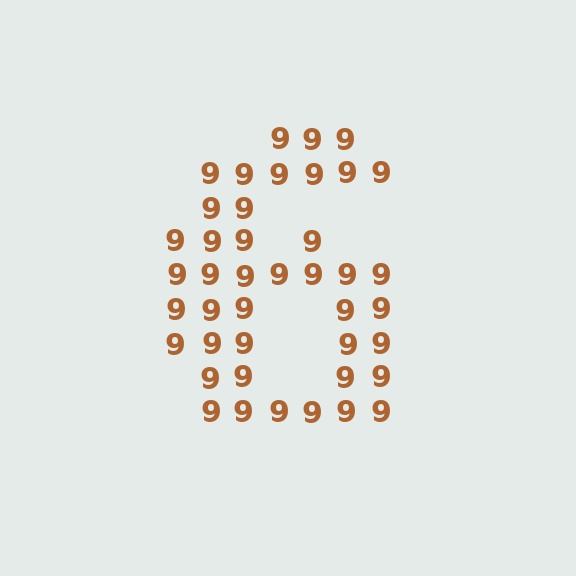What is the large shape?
The large shape is the digit 6.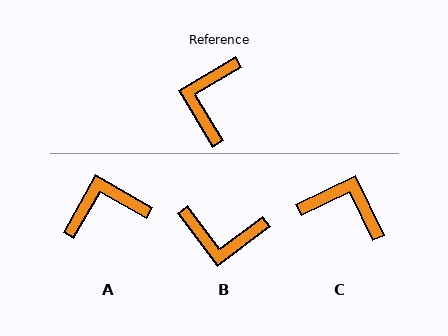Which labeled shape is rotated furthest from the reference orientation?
B, about 96 degrees away.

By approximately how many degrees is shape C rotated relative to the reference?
Approximately 95 degrees clockwise.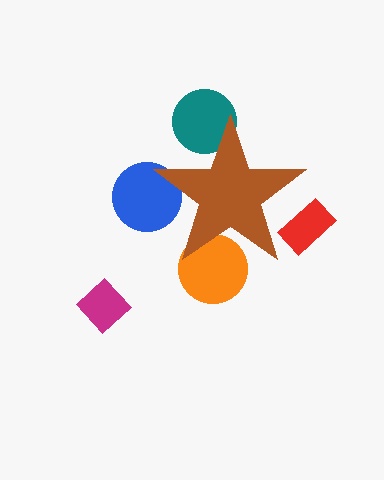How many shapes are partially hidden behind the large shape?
4 shapes are partially hidden.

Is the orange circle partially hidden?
Yes, the orange circle is partially hidden behind the brown star.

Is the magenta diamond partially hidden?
No, the magenta diamond is fully visible.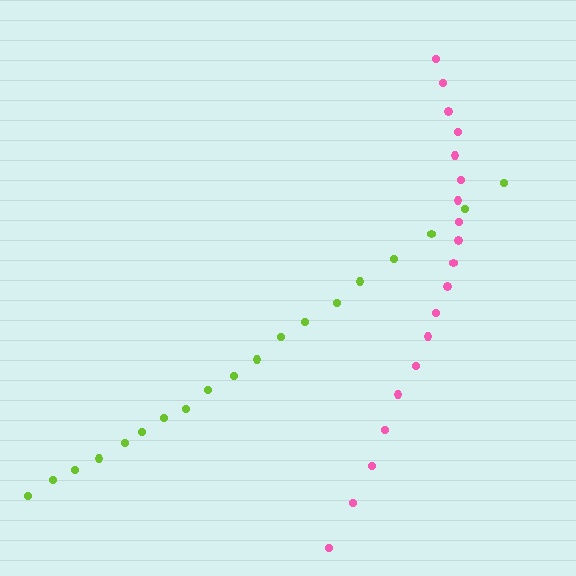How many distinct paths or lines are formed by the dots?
There are 2 distinct paths.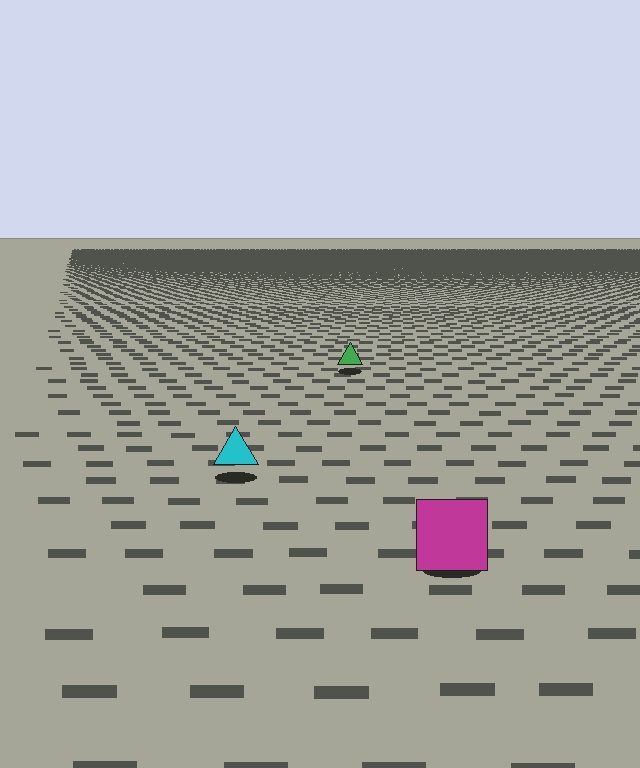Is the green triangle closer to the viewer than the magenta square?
No. The magenta square is closer — you can tell from the texture gradient: the ground texture is coarser near it.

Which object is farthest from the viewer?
The green triangle is farthest from the viewer. It appears smaller and the ground texture around it is denser.